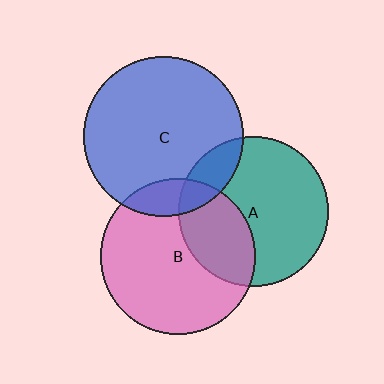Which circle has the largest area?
Circle C (blue).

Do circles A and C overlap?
Yes.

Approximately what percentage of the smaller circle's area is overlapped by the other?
Approximately 15%.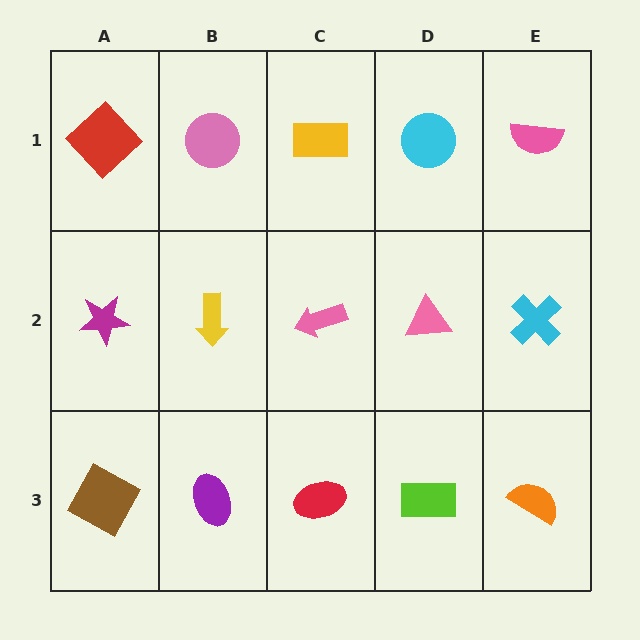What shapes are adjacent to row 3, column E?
A cyan cross (row 2, column E), a lime rectangle (row 3, column D).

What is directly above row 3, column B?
A yellow arrow.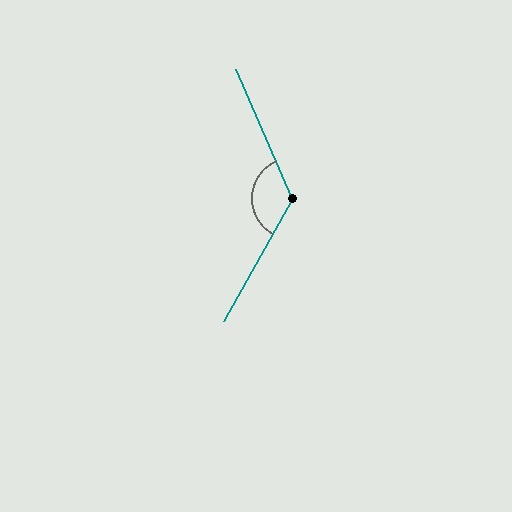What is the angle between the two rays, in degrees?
Approximately 127 degrees.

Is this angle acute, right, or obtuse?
It is obtuse.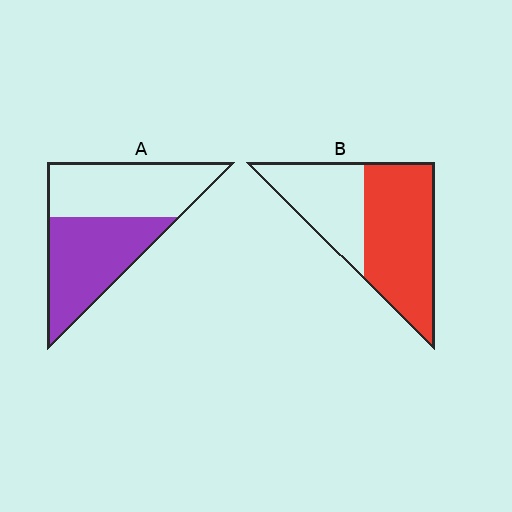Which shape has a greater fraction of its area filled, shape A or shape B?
Shape B.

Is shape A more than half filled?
Roughly half.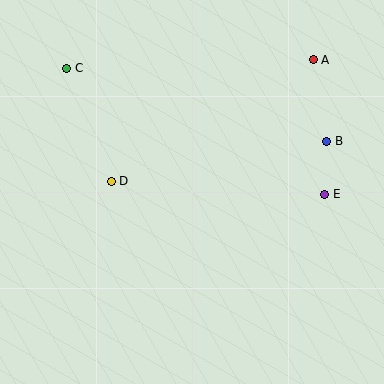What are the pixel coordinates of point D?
Point D is at (111, 181).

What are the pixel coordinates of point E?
Point E is at (325, 194).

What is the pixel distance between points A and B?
The distance between A and B is 83 pixels.